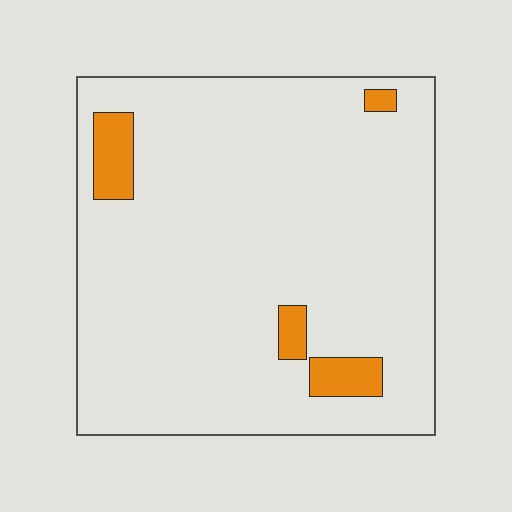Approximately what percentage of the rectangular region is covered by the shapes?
Approximately 5%.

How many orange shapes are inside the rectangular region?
4.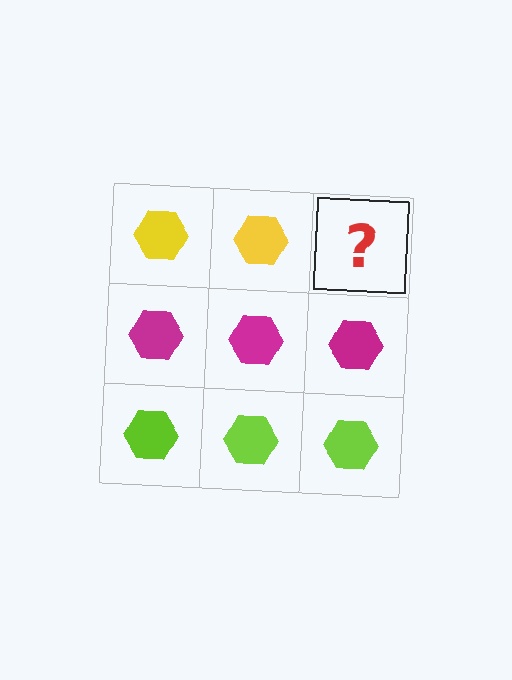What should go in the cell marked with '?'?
The missing cell should contain a yellow hexagon.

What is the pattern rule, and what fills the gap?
The rule is that each row has a consistent color. The gap should be filled with a yellow hexagon.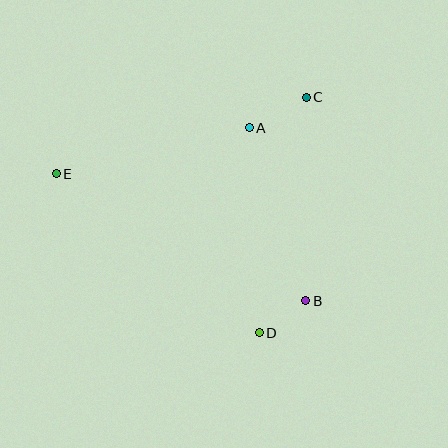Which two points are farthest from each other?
Points B and E are farthest from each other.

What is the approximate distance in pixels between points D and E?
The distance between D and E is approximately 258 pixels.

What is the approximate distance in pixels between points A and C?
The distance between A and C is approximately 65 pixels.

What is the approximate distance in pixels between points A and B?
The distance between A and B is approximately 182 pixels.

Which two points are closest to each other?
Points B and D are closest to each other.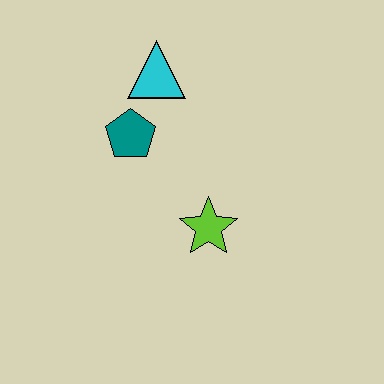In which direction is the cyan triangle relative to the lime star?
The cyan triangle is above the lime star.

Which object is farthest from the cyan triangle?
The lime star is farthest from the cyan triangle.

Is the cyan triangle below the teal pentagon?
No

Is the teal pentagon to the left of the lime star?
Yes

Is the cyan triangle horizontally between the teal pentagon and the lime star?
Yes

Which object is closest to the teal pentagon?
The cyan triangle is closest to the teal pentagon.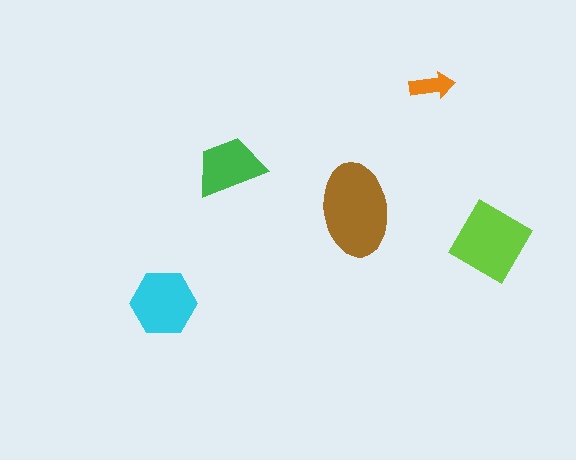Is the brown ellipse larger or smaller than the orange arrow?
Larger.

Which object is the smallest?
The orange arrow.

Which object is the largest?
The brown ellipse.